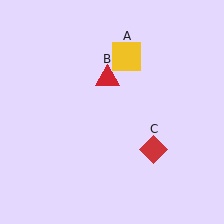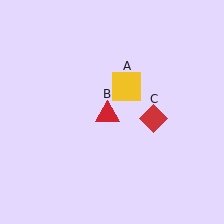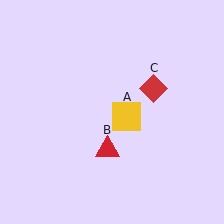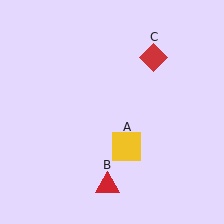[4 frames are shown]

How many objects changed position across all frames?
3 objects changed position: yellow square (object A), red triangle (object B), red diamond (object C).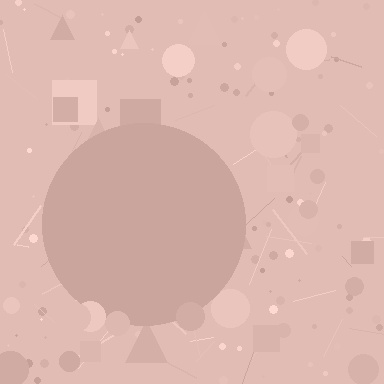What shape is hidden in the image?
A circle is hidden in the image.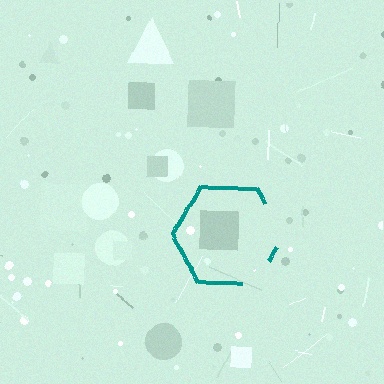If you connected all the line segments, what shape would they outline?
They would outline a hexagon.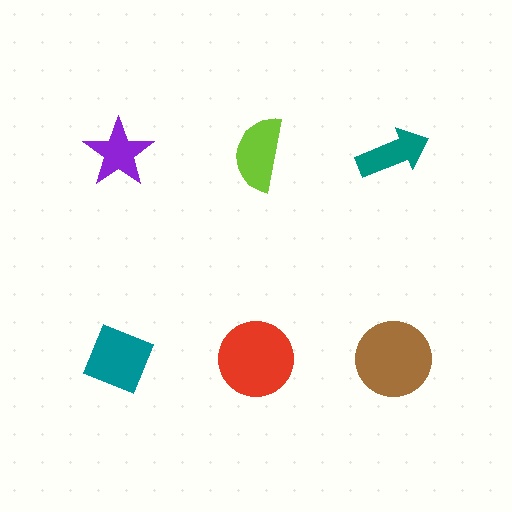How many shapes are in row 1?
3 shapes.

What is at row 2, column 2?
A red circle.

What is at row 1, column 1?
A purple star.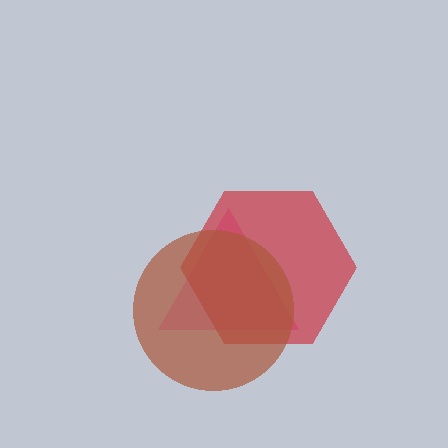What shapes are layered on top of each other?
The layered shapes are: a magenta triangle, a red hexagon, a brown circle.